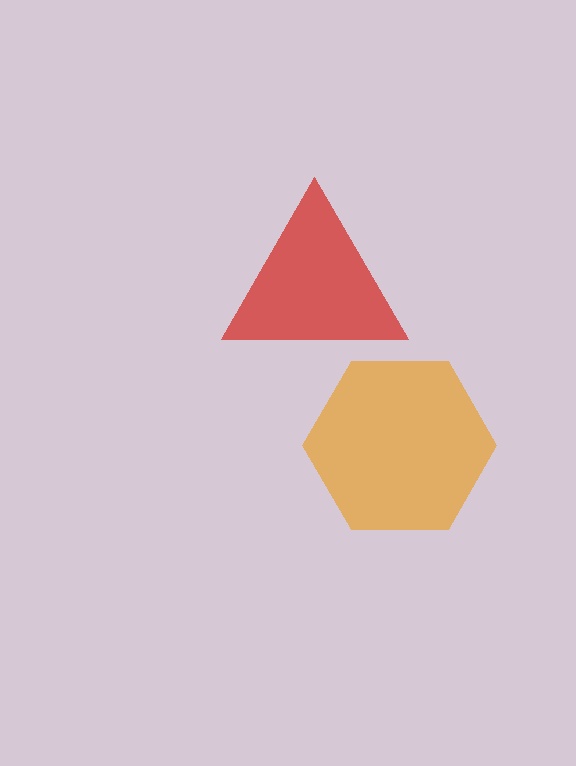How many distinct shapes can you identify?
There are 2 distinct shapes: an orange hexagon, a red triangle.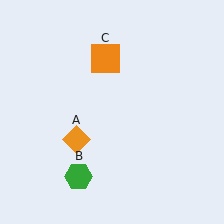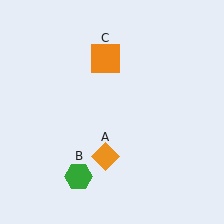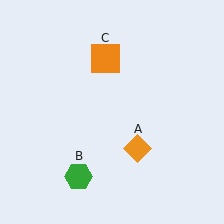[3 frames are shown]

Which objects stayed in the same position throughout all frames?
Green hexagon (object B) and orange square (object C) remained stationary.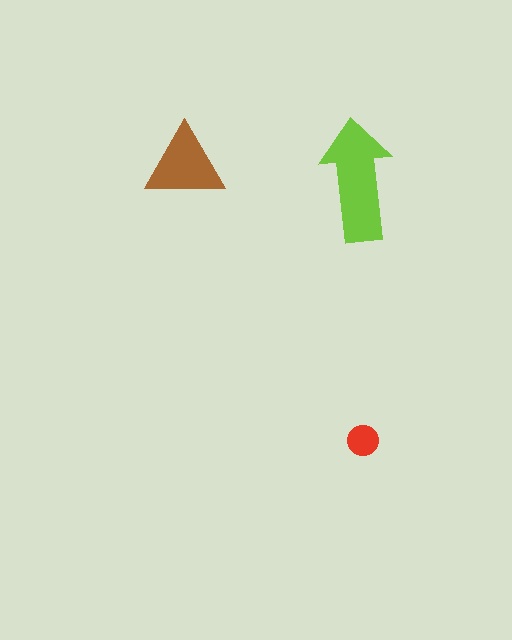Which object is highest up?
The brown triangle is topmost.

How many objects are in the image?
There are 3 objects in the image.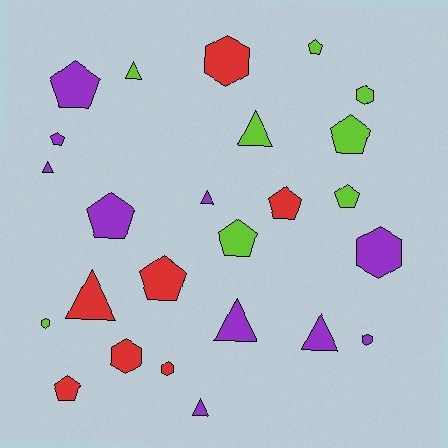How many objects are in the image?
There are 25 objects.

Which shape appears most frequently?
Pentagon, with 10 objects.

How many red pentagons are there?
There are 3 red pentagons.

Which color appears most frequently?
Purple, with 10 objects.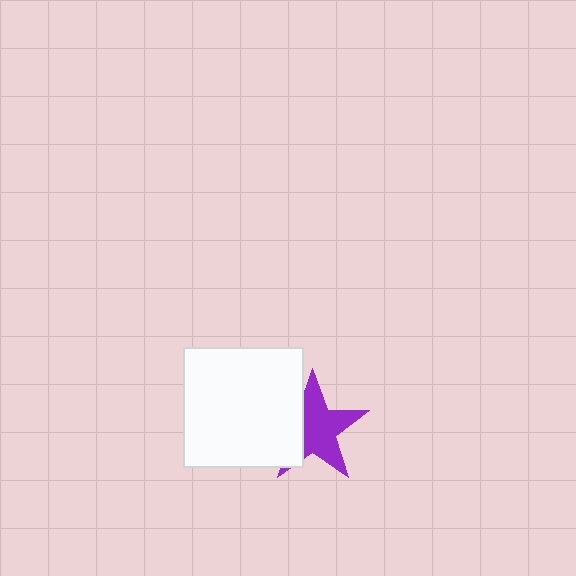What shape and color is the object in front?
The object in front is a white square.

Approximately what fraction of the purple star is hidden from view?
Roughly 32% of the purple star is hidden behind the white square.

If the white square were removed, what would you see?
You would see the complete purple star.